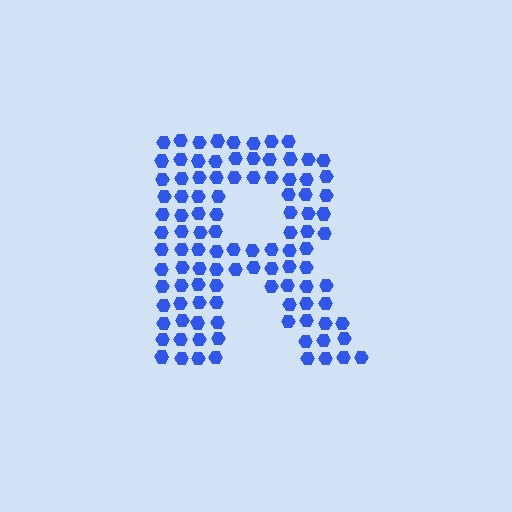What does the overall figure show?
The overall figure shows the letter R.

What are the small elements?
The small elements are hexagons.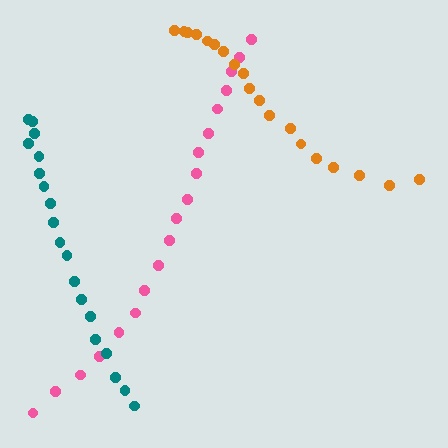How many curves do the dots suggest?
There are 3 distinct paths.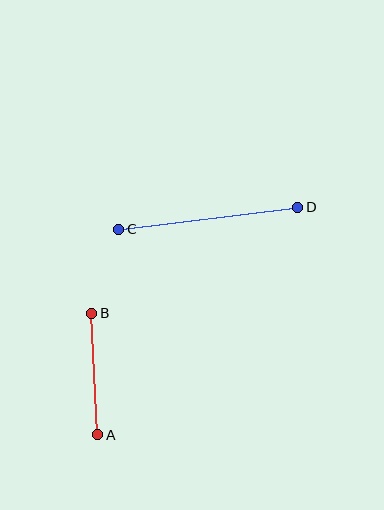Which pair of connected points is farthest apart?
Points C and D are farthest apart.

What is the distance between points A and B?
The distance is approximately 122 pixels.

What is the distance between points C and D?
The distance is approximately 180 pixels.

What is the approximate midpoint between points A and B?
The midpoint is at approximately (95, 374) pixels.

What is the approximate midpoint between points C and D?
The midpoint is at approximately (208, 218) pixels.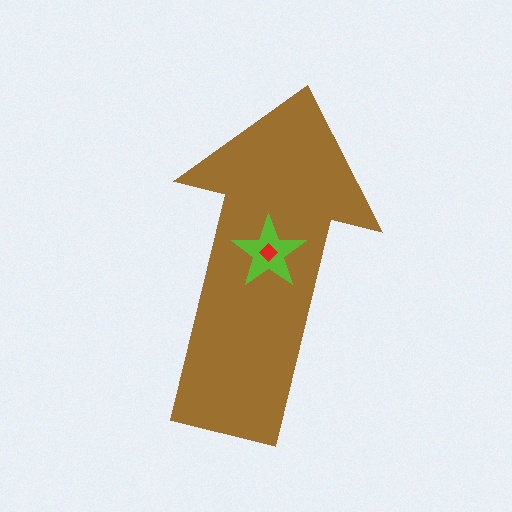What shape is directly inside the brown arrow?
The lime star.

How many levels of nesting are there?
3.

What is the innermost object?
The red diamond.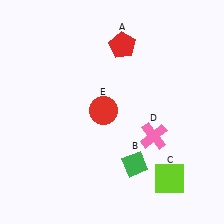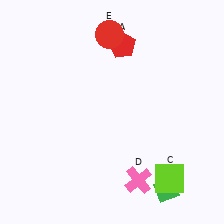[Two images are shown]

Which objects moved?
The objects that moved are: the green diamond (B), the pink cross (D), the red circle (E).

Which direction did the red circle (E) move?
The red circle (E) moved up.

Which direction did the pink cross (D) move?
The pink cross (D) moved down.